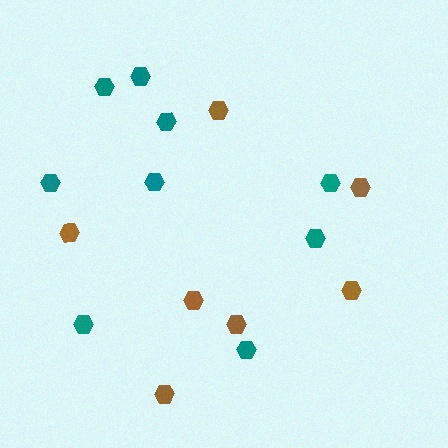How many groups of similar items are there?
There are 2 groups: one group of teal hexagons (9) and one group of brown hexagons (7).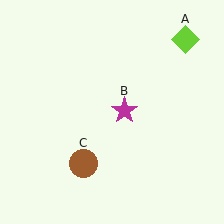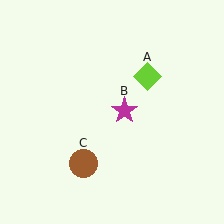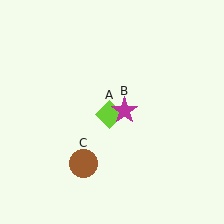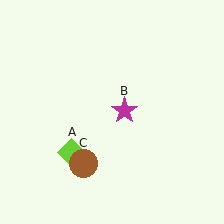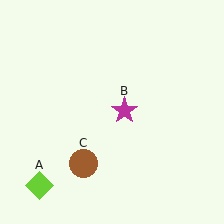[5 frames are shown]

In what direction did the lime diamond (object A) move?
The lime diamond (object A) moved down and to the left.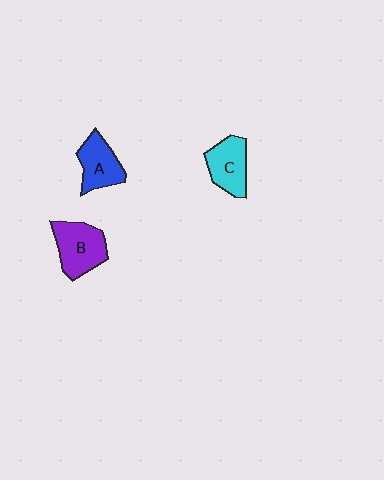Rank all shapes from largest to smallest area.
From largest to smallest: B (purple), C (cyan), A (blue).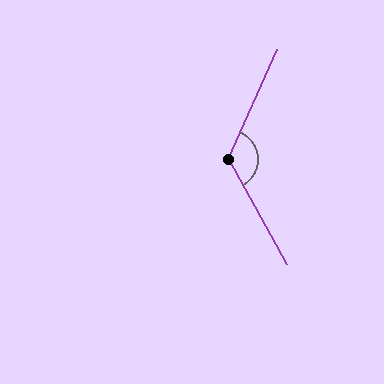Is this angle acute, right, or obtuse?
It is obtuse.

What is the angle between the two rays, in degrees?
Approximately 127 degrees.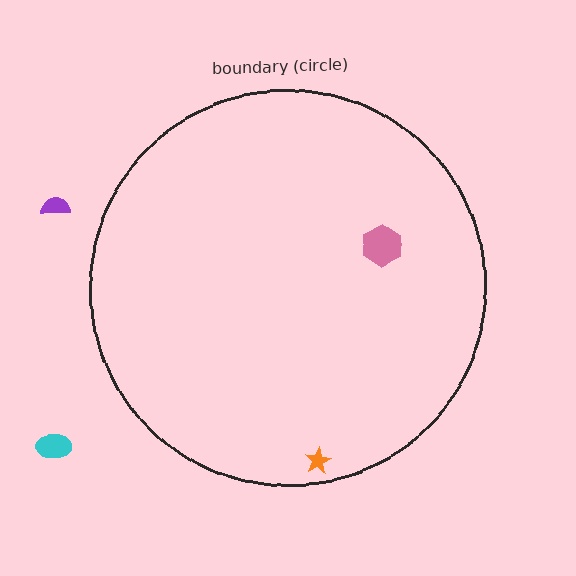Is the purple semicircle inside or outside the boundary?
Outside.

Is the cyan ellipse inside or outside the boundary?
Outside.